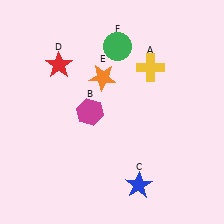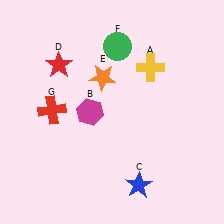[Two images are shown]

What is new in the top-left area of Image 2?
A red cross (G) was added in the top-left area of Image 2.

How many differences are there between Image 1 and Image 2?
There is 1 difference between the two images.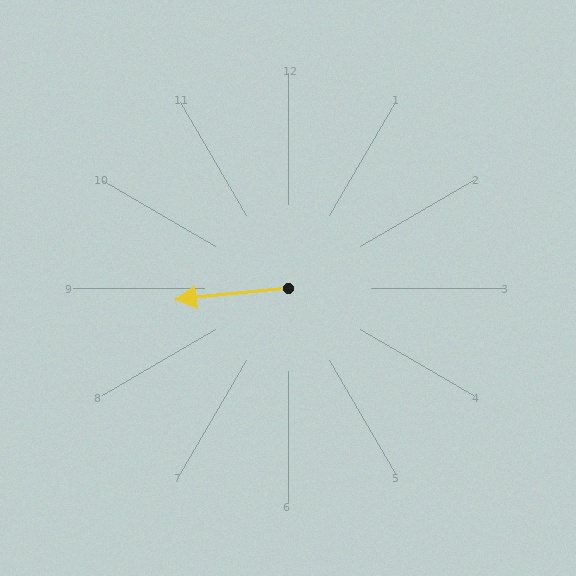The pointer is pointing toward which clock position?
Roughly 9 o'clock.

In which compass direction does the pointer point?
West.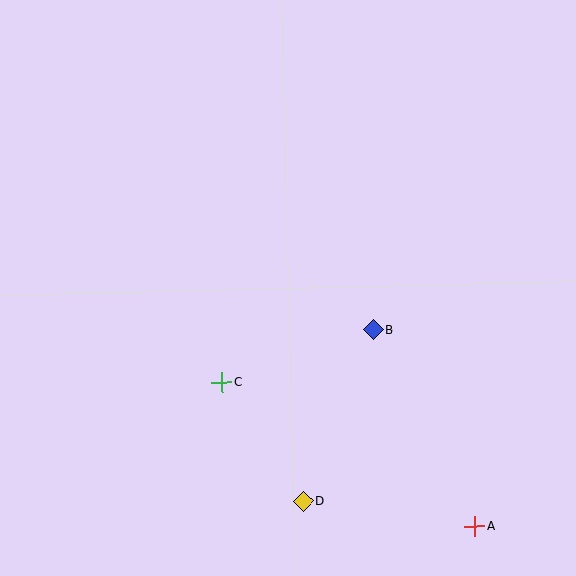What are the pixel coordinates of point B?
Point B is at (374, 330).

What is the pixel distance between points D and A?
The distance between D and A is 173 pixels.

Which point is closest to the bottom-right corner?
Point A is closest to the bottom-right corner.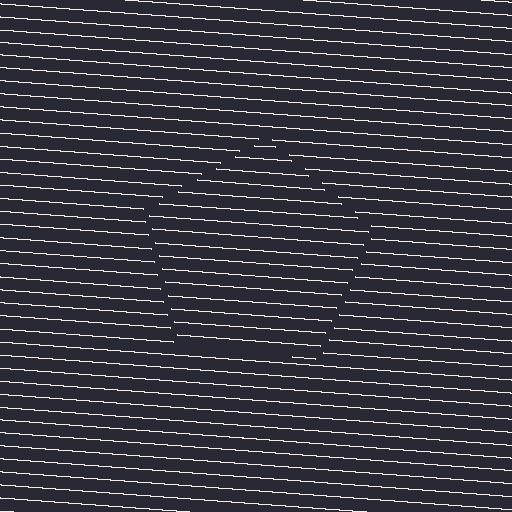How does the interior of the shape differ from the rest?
The interior of the shape contains the same grating, shifted by half a period — the contour is defined by the phase discontinuity where line-ends from the inner and outer gratings abut.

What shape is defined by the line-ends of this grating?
An illusory pentagon. The interior of the shape contains the same grating, shifted by half a period — the contour is defined by the phase discontinuity where line-ends from the inner and outer gratings abut.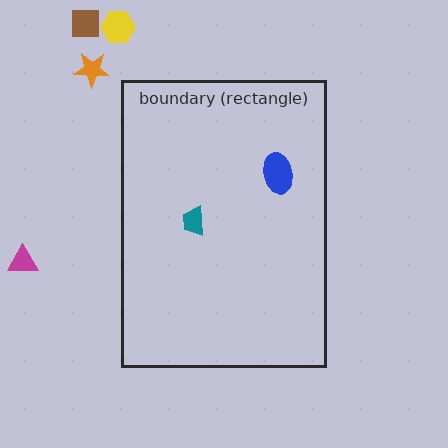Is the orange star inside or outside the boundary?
Outside.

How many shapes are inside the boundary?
2 inside, 4 outside.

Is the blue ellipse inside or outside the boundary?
Inside.